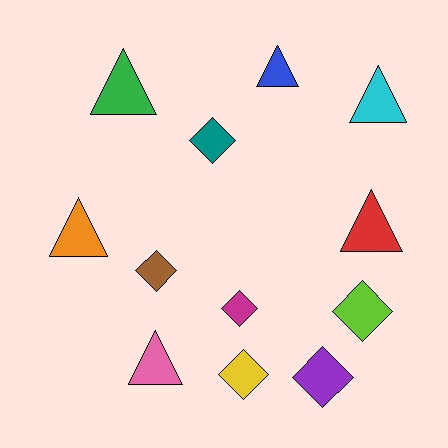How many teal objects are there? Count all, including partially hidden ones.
There is 1 teal object.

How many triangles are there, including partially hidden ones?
There are 6 triangles.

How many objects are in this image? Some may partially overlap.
There are 12 objects.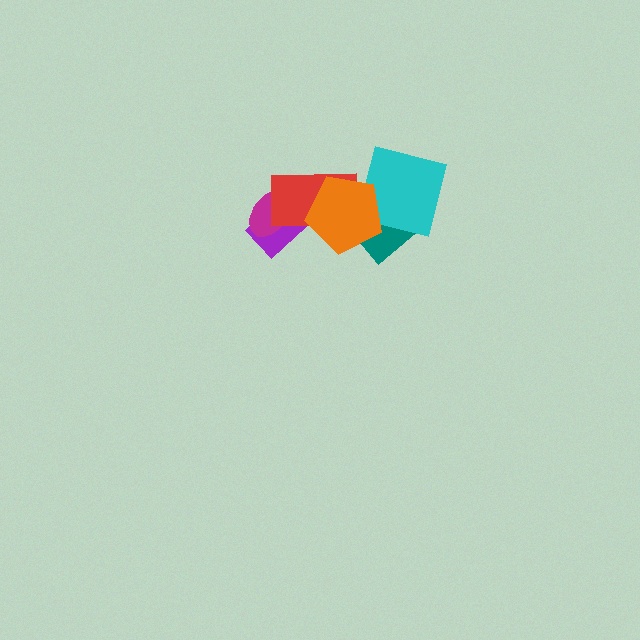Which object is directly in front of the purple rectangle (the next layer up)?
The magenta ellipse is directly in front of the purple rectangle.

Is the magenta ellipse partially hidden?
Yes, it is partially covered by another shape.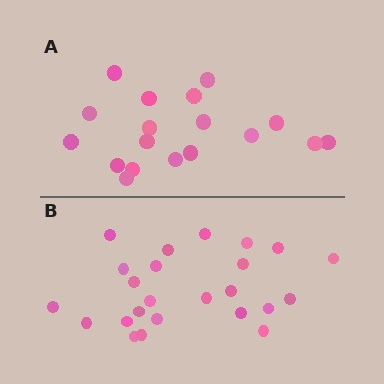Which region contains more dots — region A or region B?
Region B (the bottom region) has more dots.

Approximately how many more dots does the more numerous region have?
Region B has about 6 more dots than region A.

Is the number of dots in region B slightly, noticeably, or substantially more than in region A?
Region B has noticeably more, but not dramatically so. The ratio is roughly 1.3 to 1.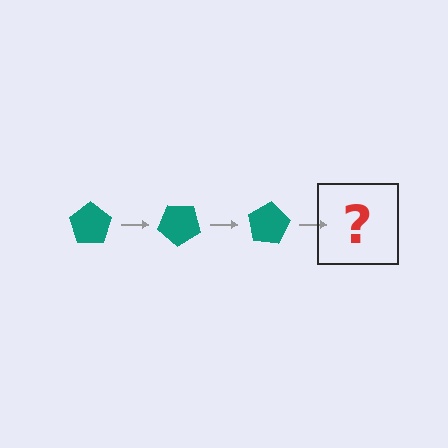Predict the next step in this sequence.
The next step is a teal pentagon rotated 120 degrees.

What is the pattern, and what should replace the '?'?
The pattern is that the pentagon rotates 40 degrees each step. The '?' should be a teal pentagon rotated 120 degrees.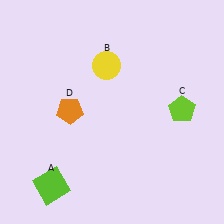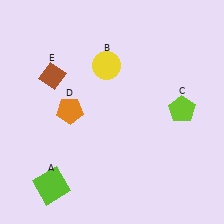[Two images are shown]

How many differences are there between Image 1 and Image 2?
There is 1 difference between the two images.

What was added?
A brown diamond (E) was added in Image 2.